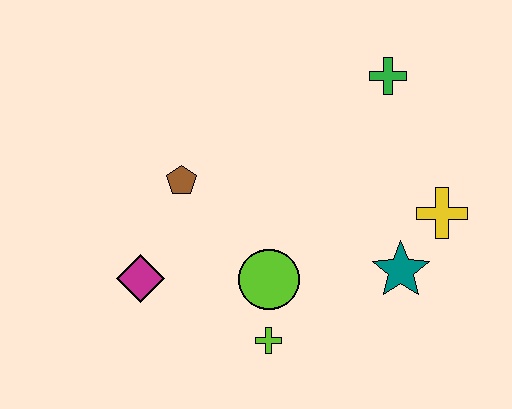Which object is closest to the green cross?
The yellow cross is closest to the green cross.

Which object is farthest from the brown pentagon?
The yellow cross is farthest from the brown pentagon.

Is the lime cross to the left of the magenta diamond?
No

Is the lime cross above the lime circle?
No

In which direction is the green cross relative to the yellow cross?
The green cross is above the yellow cross.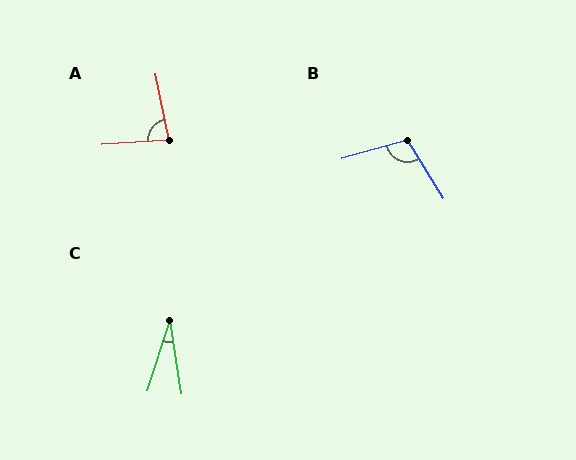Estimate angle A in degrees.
Approximately 83 degrees.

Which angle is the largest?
B, at approximately 105 degrees.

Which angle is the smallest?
C, at approximately 26 degrees.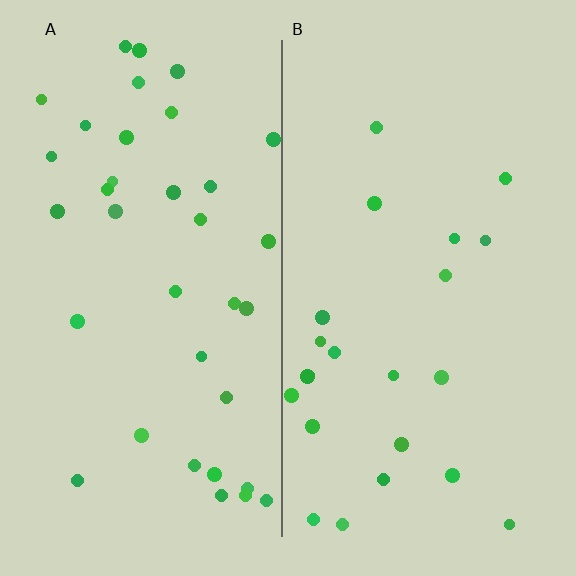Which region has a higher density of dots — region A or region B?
A (the left).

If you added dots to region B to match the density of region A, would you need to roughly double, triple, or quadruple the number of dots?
Approximately double.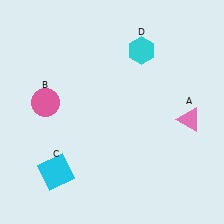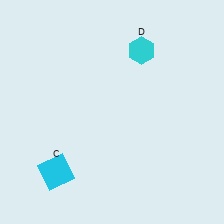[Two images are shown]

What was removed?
The pink triangle (A), the pink circle (B) were removed in Image 2.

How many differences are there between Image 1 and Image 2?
There are 2 differences between the two images.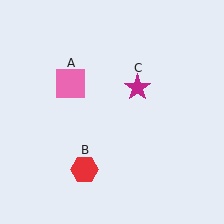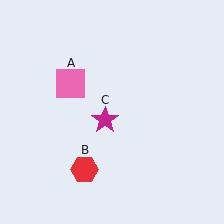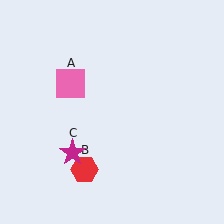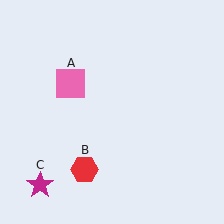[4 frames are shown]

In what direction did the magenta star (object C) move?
The magenta star (object C) moved down and to the left.